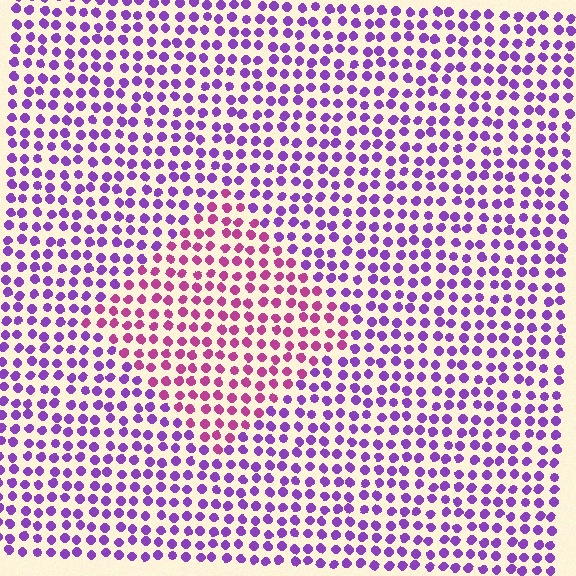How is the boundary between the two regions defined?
The boundary is defined purely by a slight shift in hue (about 43 degrees). Spacing, size, and orientation are identical on both sides.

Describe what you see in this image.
The image is filled with small purple elements in a uniform arrangement. A diamond-shaped region is visible where the elements are tinted to a slightly different hue, forming a subtle color boundary.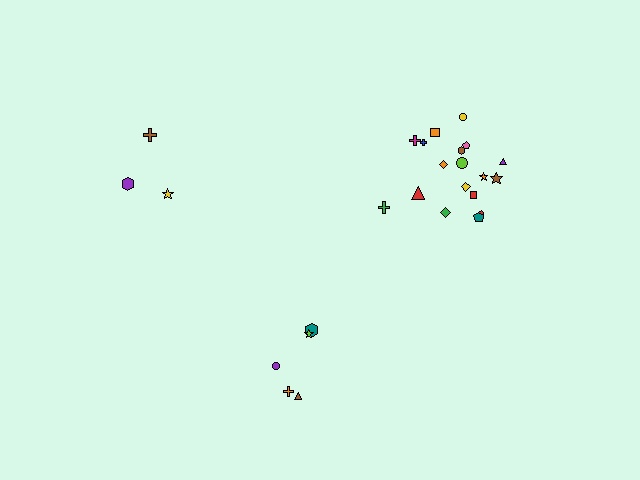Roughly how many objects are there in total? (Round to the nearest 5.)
Roughly 25 objects in total.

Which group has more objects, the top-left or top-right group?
The top-right group.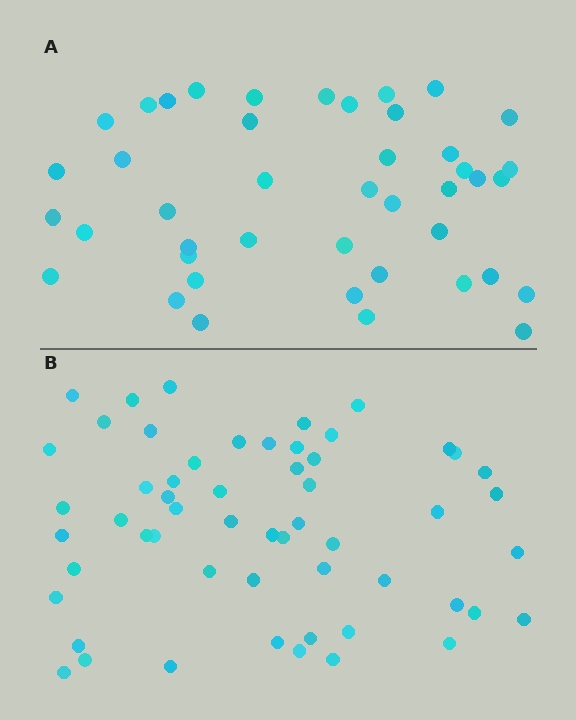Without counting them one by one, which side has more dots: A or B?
Region B (the bottom region) has more dots.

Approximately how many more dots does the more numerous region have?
Region B has approximately 15 more dots than region A.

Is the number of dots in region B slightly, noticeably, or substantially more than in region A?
Region B has noticeably more, but not dramatically so. The ratio is roughly 1.3 to 1.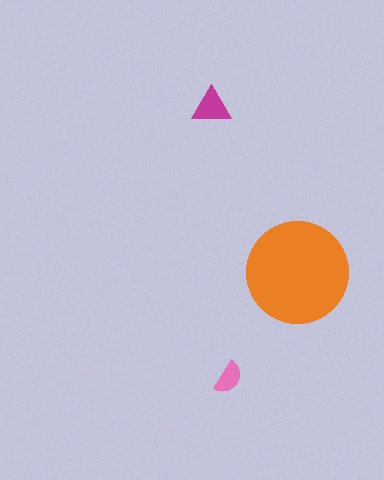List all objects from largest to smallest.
The orange circle, the magenta triangle, the pink semicircle.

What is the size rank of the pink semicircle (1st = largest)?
3rd.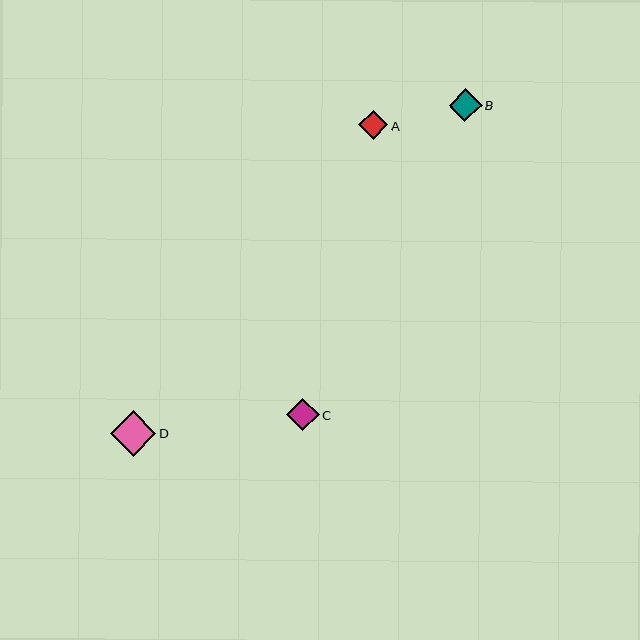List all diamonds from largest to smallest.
From largest to smallest: D, B, C, A.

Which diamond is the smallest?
Diamond A is the smallest with a size of approximately 30 pixels.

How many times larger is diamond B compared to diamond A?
Diamond B is approximately 1.1 times the size of diamond A.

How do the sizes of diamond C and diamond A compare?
Diamond C and diamond A are approximately the same size.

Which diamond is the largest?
Diamond D is the largest with a size of approximately 45 pixels.